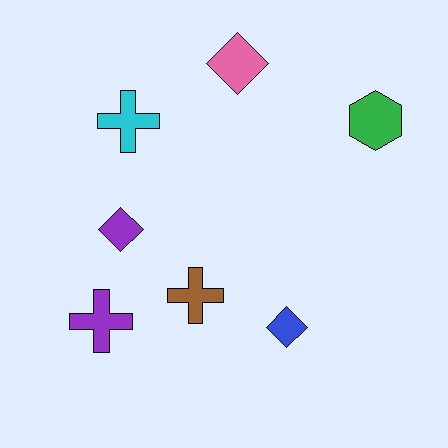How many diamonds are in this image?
There are 3 diamonds.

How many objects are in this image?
There are 7 objects.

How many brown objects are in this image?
There is 1 brown object.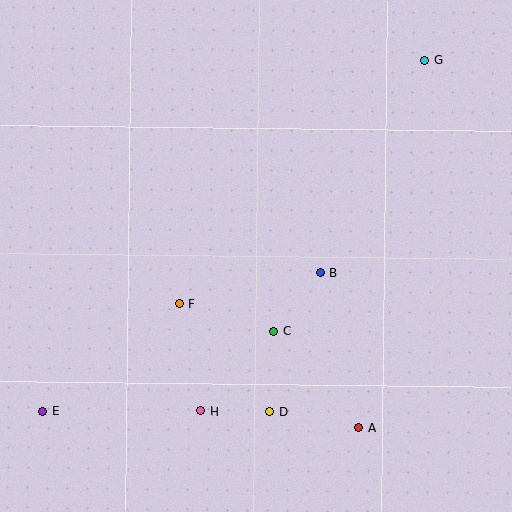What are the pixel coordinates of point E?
Point E is at (43, 411).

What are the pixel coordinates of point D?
Point D is at (270, 412).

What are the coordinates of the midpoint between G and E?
The midpoint between G and E is at (234, 235).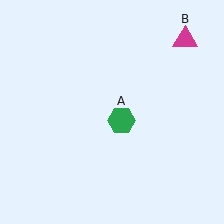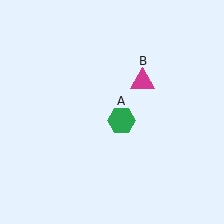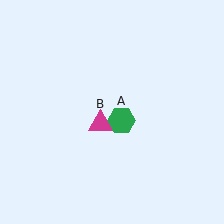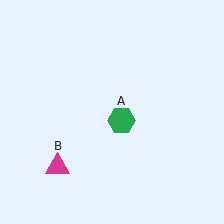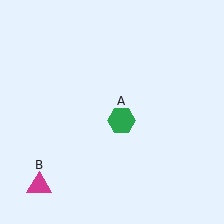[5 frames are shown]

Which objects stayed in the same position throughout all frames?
Green hexagon (object A) remained stationary.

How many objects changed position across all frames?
1 object changed position: magenta triangle (object B).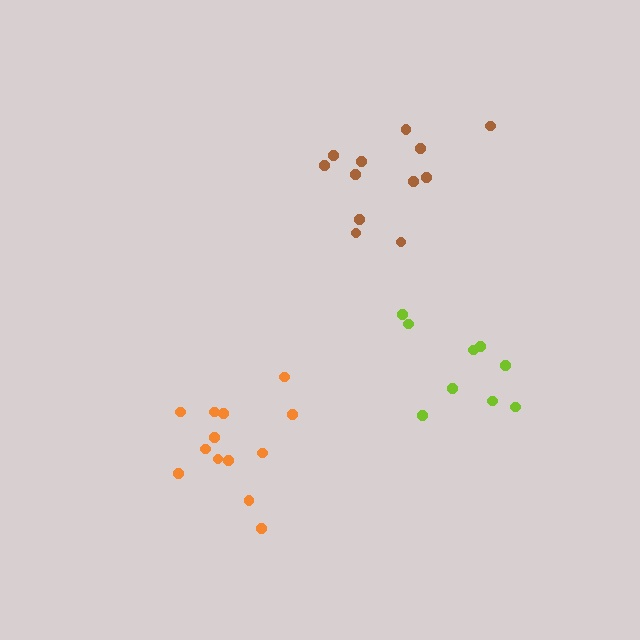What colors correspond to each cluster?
The clusters are colored: lime, orange, brown.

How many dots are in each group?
Group 1: 9 dots, Group 2: 13 dots, Group 3: 12 dots (34 total).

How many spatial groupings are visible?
There are 3 spatial groupings.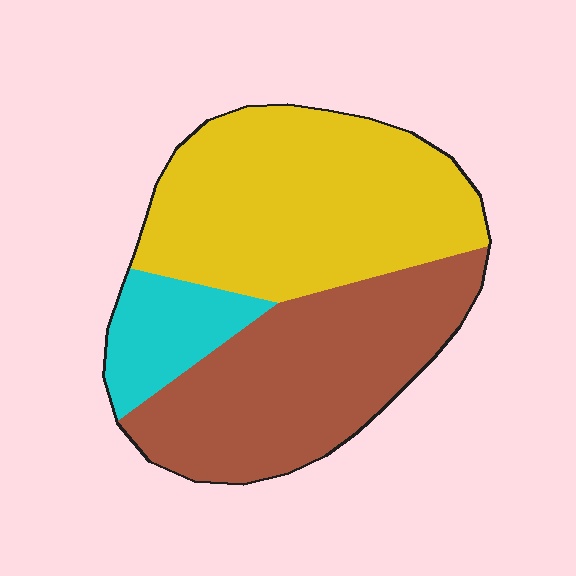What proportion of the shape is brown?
Brown takes up about two fifths (2/5) of the shape.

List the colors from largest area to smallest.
From largest to smallest: yellow, brown, cyan.